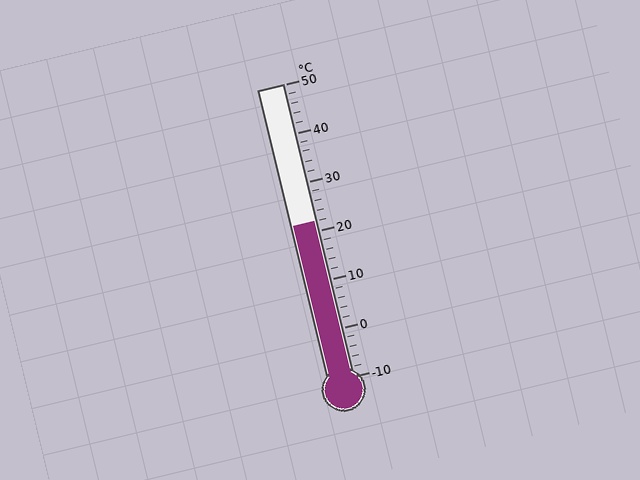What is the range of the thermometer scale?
The thermometer scale ranges from -10°C to 50°C.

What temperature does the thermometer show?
The thermometer shows approximately 22°C.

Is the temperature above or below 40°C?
The temperature is below 40°C.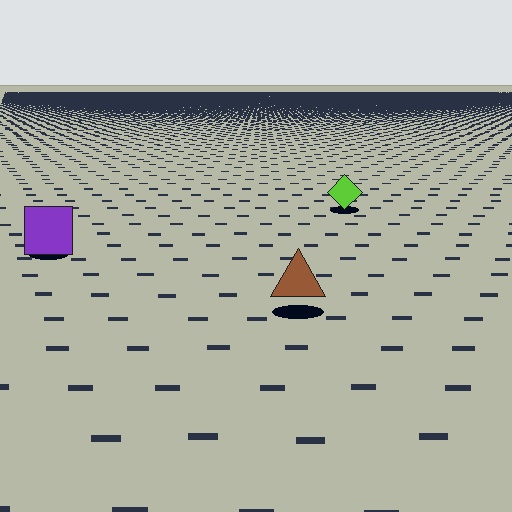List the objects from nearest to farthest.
From nearest to farthest: the brown triangle, the purple square, the lime diamond.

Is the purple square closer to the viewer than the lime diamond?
Yes. The purple square is closer — you can tell from the texture gradient: the ground texture is coarser near it.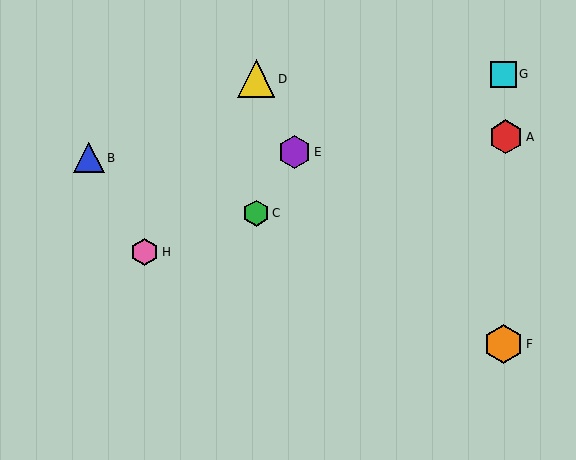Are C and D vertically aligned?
Yes, both are at x≈256.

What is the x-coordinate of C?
Object C is at x≈256.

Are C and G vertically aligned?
No, C is at x≈256 and G is at x≈503.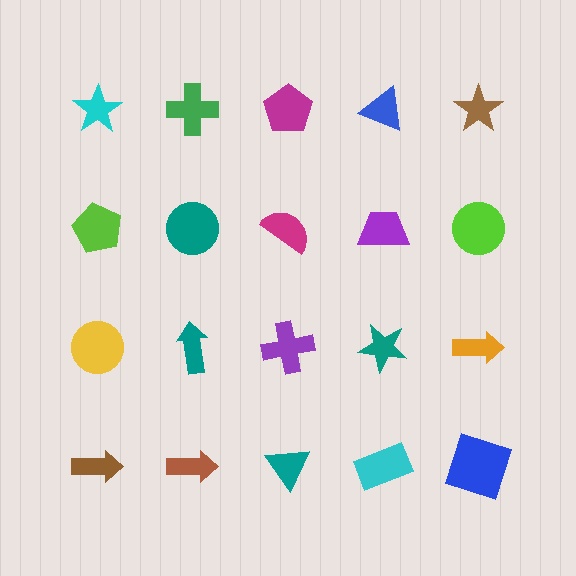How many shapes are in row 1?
5 shapes.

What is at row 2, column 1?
A lime pentagon.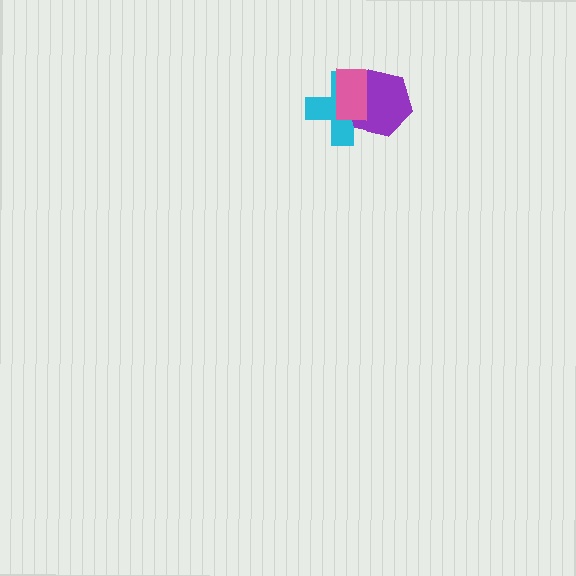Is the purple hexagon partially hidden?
Yes, it is partially covered by another shape.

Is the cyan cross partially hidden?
Yes, it is partially covered by another shape.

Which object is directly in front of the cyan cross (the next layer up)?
The purple hexagon is directly in front of the cyan cross.